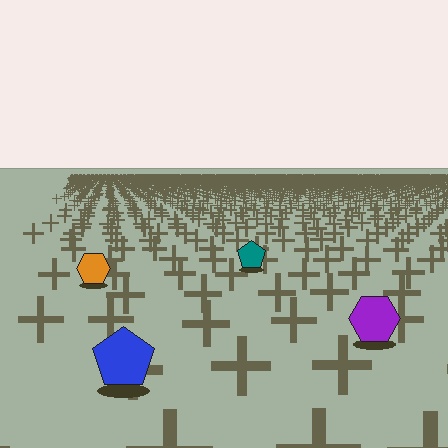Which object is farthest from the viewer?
The teal pentagon is farthest from the viewer. It appears smaller and the ground texture around it is denser.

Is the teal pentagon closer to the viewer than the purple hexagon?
No. The purple hexagon is closer — you can tell from the texture gradient: the ground texture is coarser near it.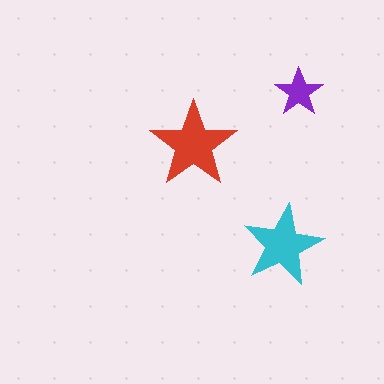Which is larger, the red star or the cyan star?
The red one.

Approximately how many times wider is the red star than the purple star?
About 2 times wider.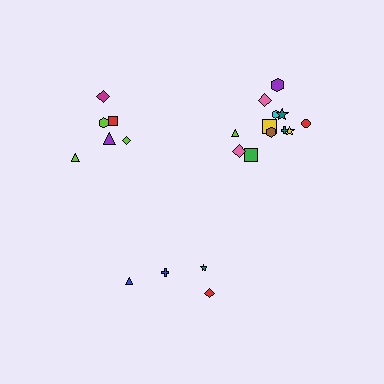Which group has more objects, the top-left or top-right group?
The top-right group.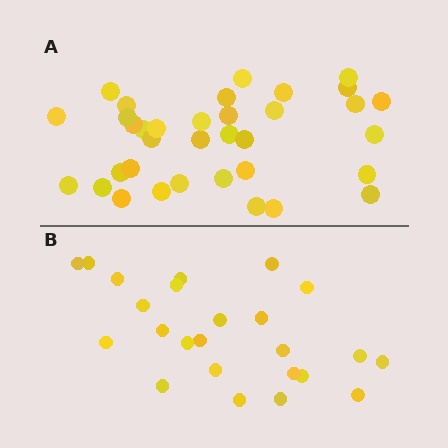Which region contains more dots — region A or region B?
Region A (the top region) has more dots.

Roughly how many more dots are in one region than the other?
Region A has roughly 12 or so more dots than region B.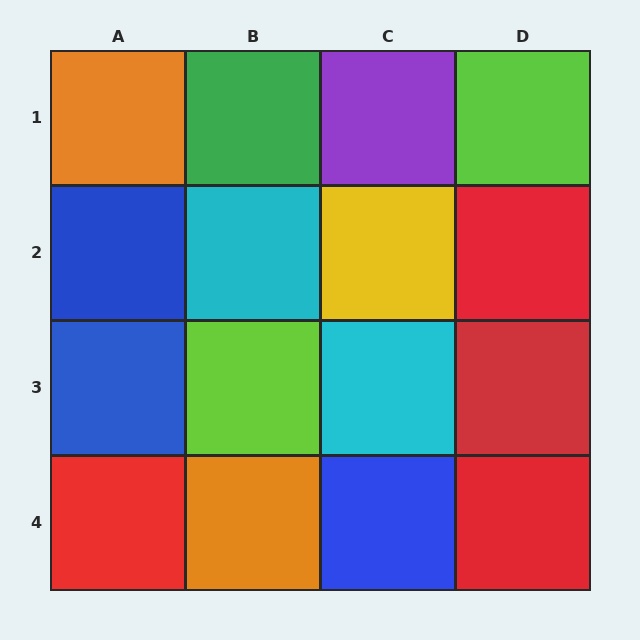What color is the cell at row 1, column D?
Lime.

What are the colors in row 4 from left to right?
Red, orange, blue, red.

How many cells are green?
1 cell is green.